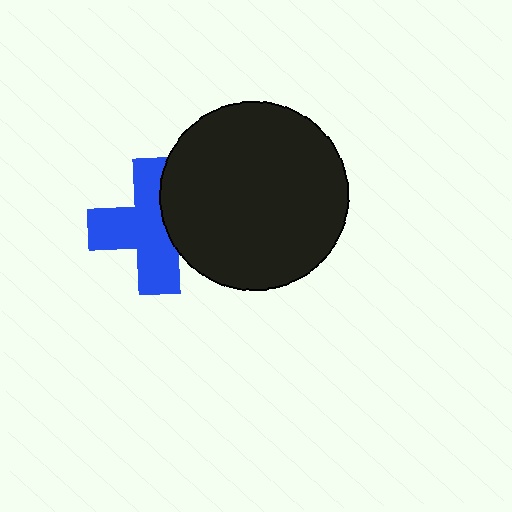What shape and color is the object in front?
The object in front is a black circle.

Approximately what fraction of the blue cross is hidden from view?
Roughly 33% of the blue cross is hidden behind the black circle.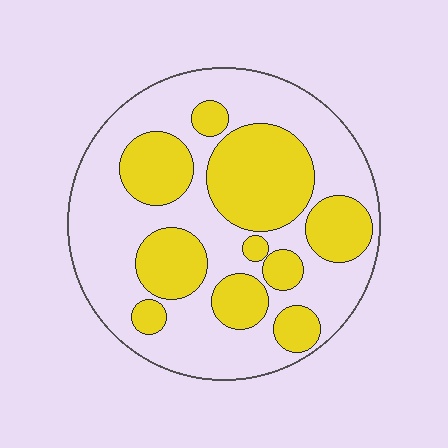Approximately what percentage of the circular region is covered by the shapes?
Approximately 40%.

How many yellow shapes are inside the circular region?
10.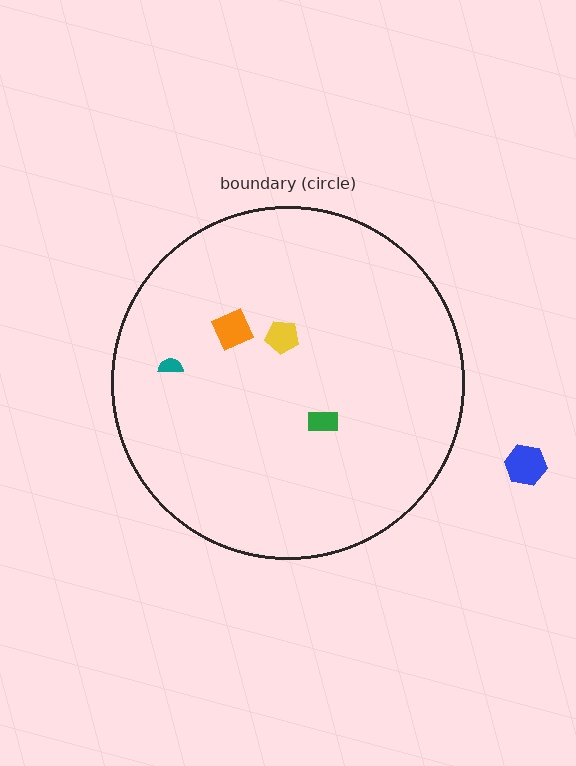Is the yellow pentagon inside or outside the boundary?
Inside.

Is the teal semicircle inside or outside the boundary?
Inside.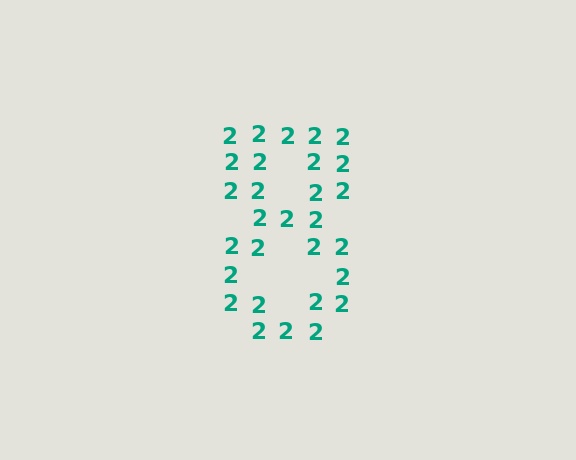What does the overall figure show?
The overall figure shows the digit 8.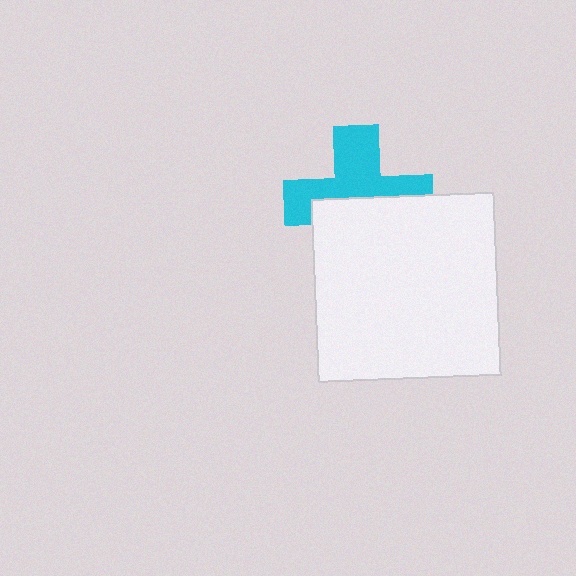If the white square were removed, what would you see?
You would see the complete cyan cross.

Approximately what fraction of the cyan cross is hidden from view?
Roughly 48% of the cyan cross is hidden behind the white square.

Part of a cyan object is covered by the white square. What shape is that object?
It is a cross.